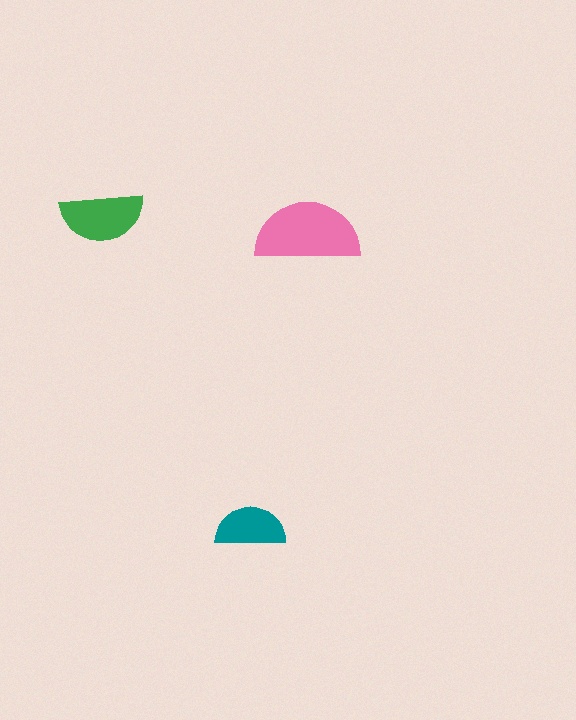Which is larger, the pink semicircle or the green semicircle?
The pink one.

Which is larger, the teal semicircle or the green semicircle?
The green one.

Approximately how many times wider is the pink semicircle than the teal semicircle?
About 1.5 times wider.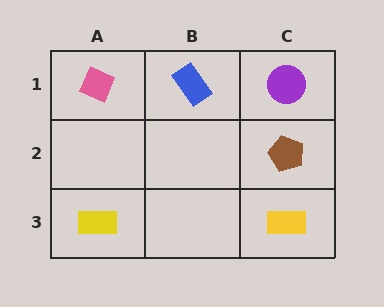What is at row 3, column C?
A yellow rectangle.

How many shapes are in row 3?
2 shapes.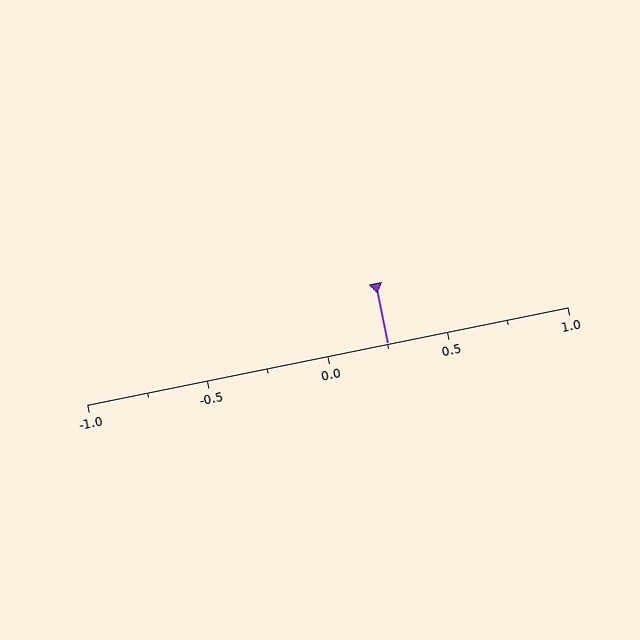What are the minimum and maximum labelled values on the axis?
The axis runs from -1.0 to 1.0.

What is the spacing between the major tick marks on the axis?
The major ticks are spaced 0.5 apart.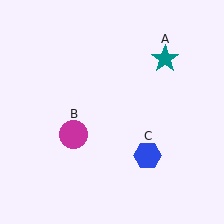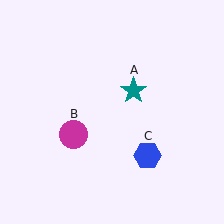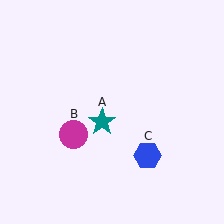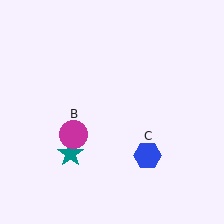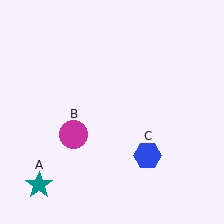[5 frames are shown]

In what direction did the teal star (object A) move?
The teal star (object A) moved down and to the left.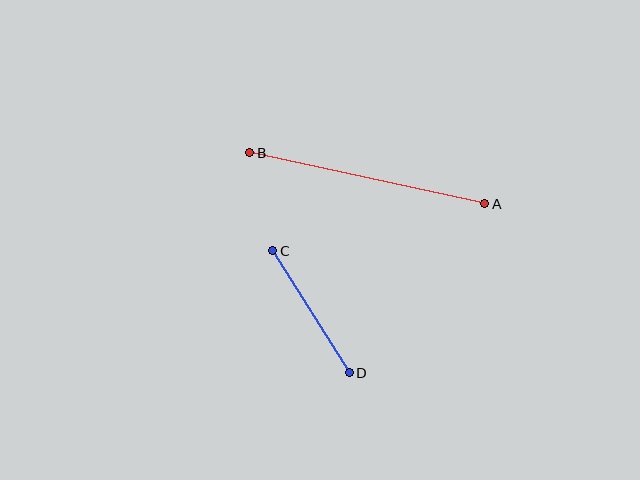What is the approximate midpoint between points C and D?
The midpoint is at approximately (311, 312) pixels.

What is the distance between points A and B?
The distance is approximately 241 pixels.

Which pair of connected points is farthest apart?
Points A and B are farthest apart.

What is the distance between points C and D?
The distance is approximately 144 pixels.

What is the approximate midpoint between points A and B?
The midpoint is at approximately (367, 178) pixels.